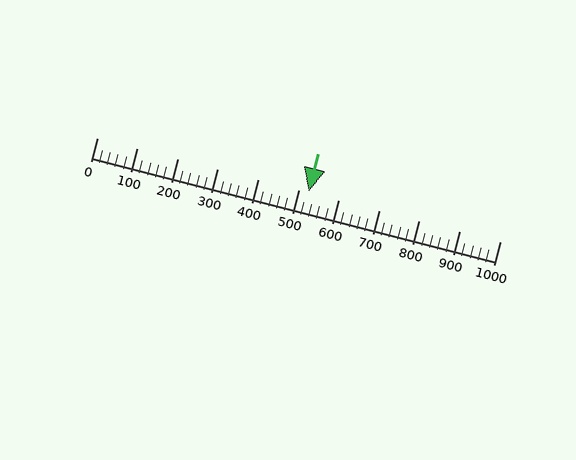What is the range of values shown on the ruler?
The ruler shows values from 0 to 1000.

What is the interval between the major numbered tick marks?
The major tick marks are spaced 100 units apart.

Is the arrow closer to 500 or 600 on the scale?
The arrow is closer to 500.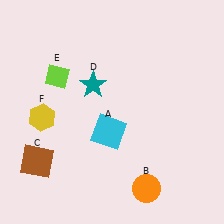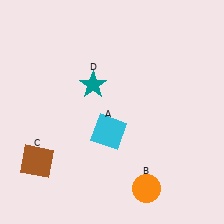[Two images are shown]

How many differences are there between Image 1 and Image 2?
There are 2 differences between the two images.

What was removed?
The lime diamond (E), the yellow hexagon (F) were removed in Image 2.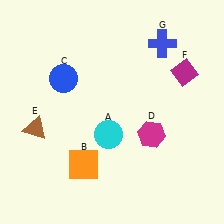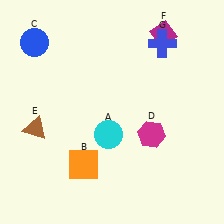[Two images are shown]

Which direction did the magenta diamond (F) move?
The magenta diamond (F) moved up.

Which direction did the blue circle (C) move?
The blue circle (C) moved up.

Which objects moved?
The objects that moved are: the blue circle (C), the magenta diamond (F).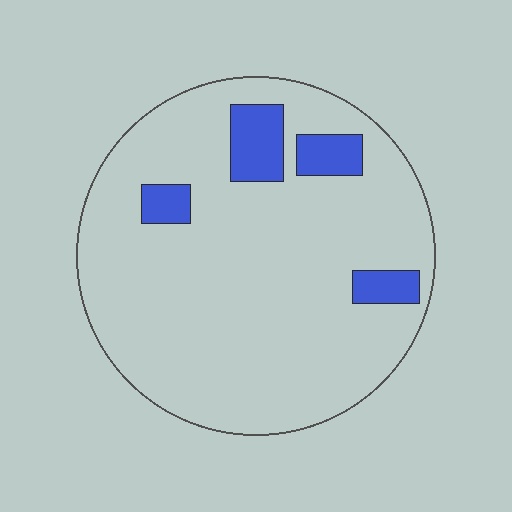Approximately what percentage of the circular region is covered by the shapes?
Approximately 10%.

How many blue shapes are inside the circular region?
4.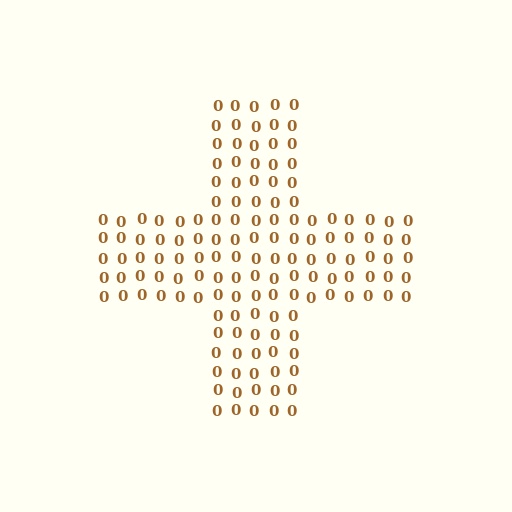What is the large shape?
The large shape is a cross.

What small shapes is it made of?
It is made of small digit 0's.